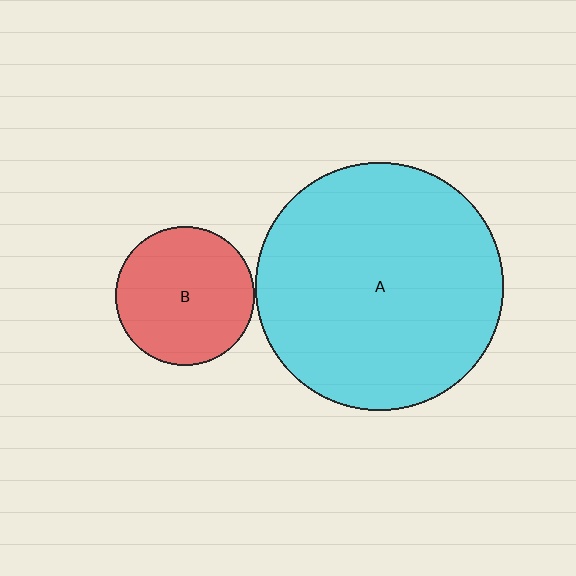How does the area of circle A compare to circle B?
Approximately 3.2 times.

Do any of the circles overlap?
No, none of the circles overlap.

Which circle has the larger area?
Circle A (cyan).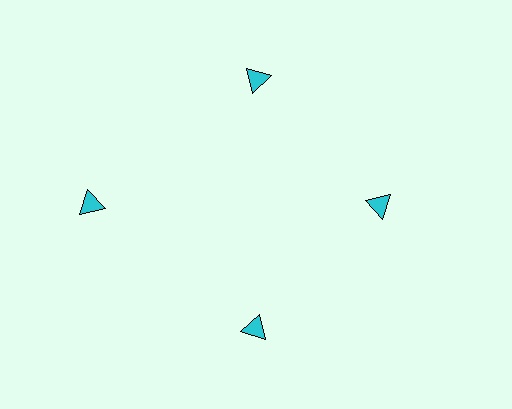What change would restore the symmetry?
The symmetry would be restored by moving it inward, back onto the ring so that all 4 triangles sit at equal angles and equal distance from the center.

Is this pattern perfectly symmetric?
No. The 4 cyan triangles are arranged in a ring, but one element near the 9 o'clock position is pushed outward from the center, breaking the 4-fold rotational symmetry.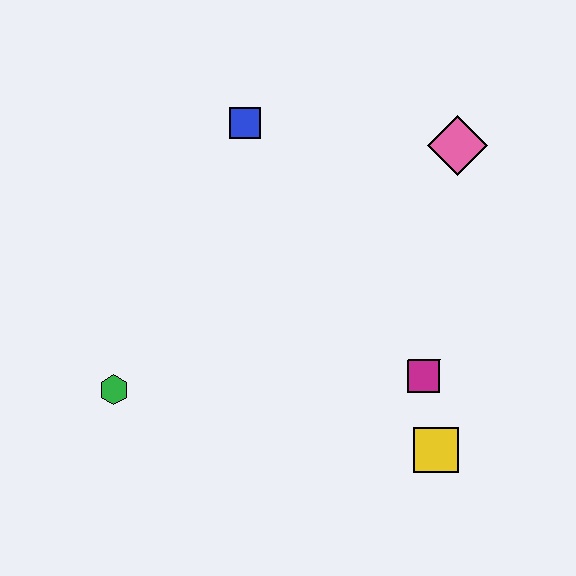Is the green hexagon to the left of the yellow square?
Yes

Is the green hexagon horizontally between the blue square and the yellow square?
No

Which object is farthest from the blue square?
The yellow square is farthest from the blue square.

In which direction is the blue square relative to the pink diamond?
The blue square is to the left of the pink diamond.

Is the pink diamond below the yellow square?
No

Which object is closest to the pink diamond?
The blue square is closest to the pink diamond.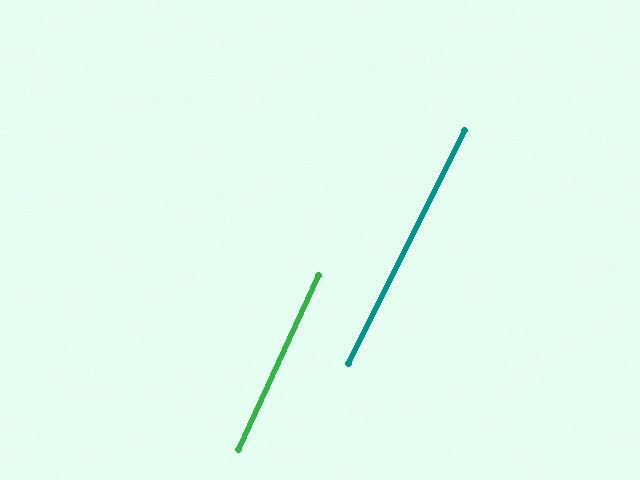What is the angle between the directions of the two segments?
Approximately 2 degrees.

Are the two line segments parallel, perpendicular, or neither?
Parallel — their directions differ by only 2.0°.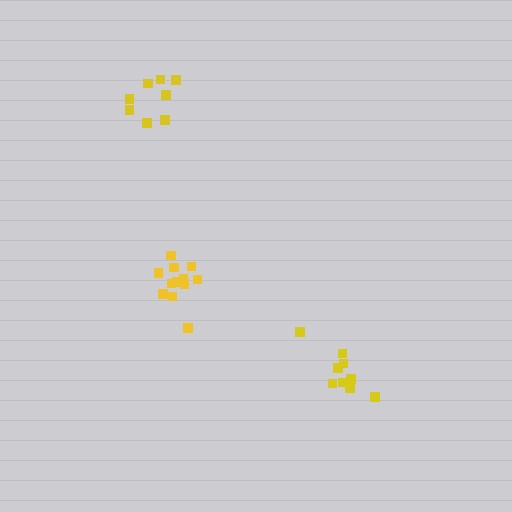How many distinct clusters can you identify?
There are 3 distinct clusters.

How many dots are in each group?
Group 1: 8 dots, Group 2: 9 dots, Group 3: 12 dots (29 total).